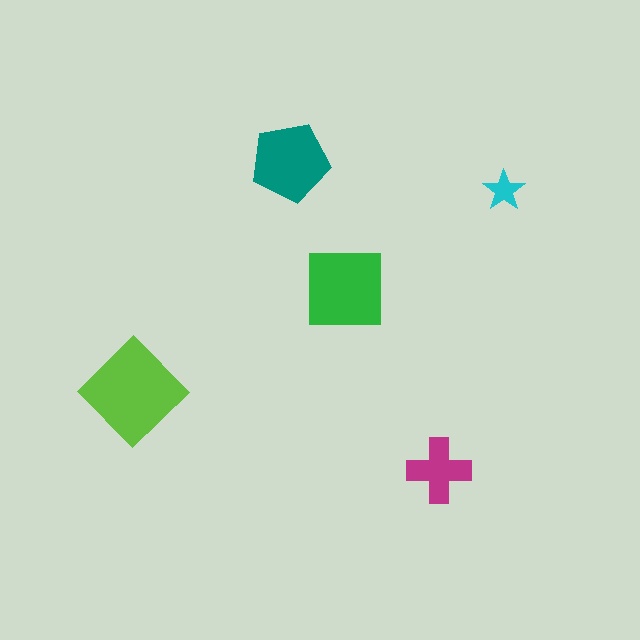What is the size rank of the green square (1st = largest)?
2nd.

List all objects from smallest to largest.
The cyan star, the magenta cross, the teal pentagon, the green square, the lime diamond.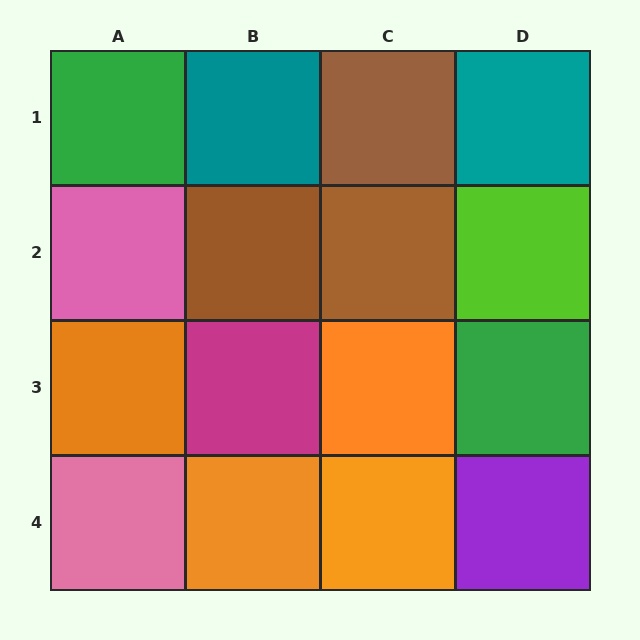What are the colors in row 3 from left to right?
Orange, magenta, orange, green.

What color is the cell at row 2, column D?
Lime.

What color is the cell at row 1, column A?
Green.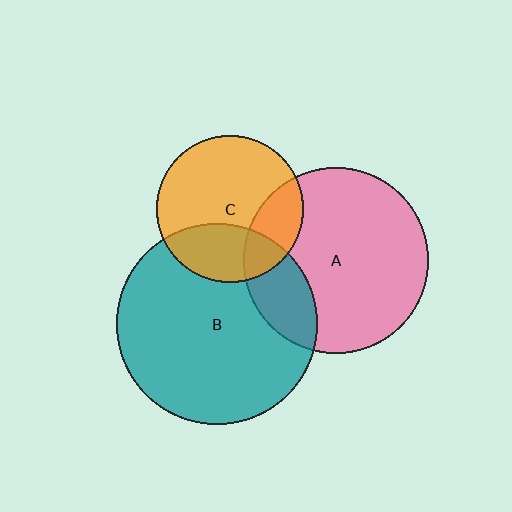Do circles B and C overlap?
Yes.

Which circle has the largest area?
Circle B (teal).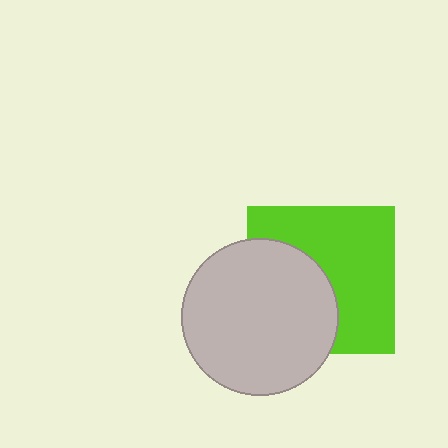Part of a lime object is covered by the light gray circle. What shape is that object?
It is a square.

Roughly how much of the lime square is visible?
About half of it is visible (roughly 58%).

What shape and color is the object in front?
The object in front is a light gray circle.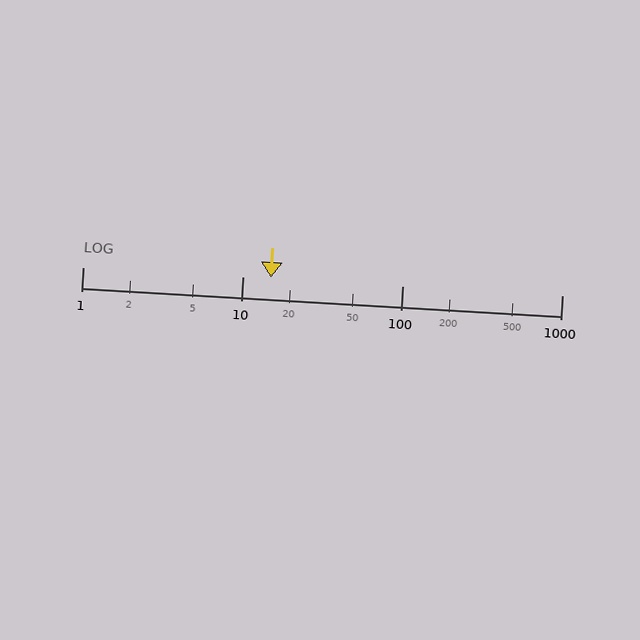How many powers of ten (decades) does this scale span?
The scale spans 3 decades, from 1 to 1000.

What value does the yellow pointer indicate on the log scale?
The pointer indicates approximately 15.